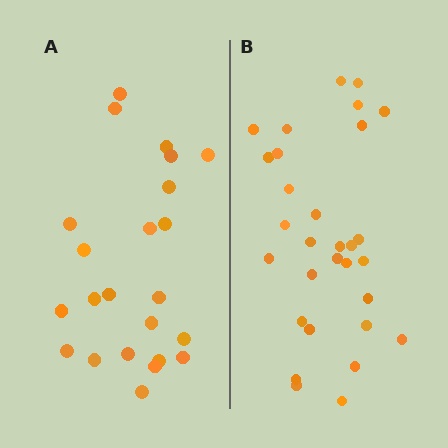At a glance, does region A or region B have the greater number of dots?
Region B (the right region) has more dots.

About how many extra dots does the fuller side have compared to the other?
Region B has roughly 8 or so more dots than region A.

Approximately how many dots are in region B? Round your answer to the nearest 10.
About 30 dots.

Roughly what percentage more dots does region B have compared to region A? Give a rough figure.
About 30% more.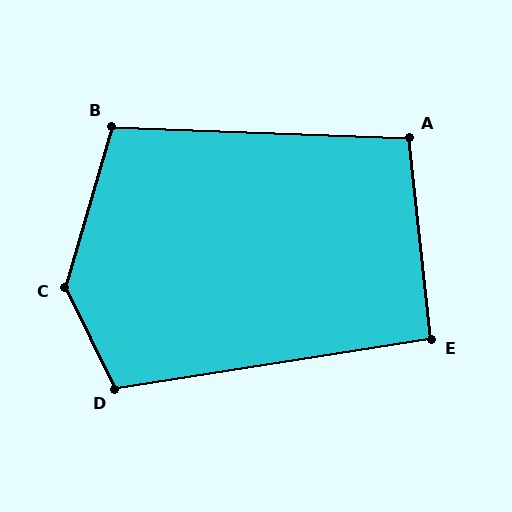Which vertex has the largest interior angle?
C, at approximately 137 degrees.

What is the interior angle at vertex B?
Approximately 104 degrees (obtuse).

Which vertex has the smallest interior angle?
E, at approximately 93 degrees.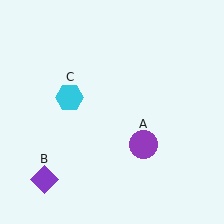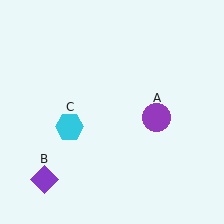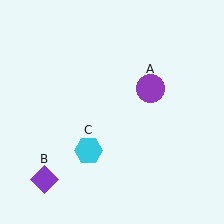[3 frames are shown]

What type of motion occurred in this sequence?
The purple circle (object A), cyan hexagon (object C) rotated counterclockwise around the center of the scene.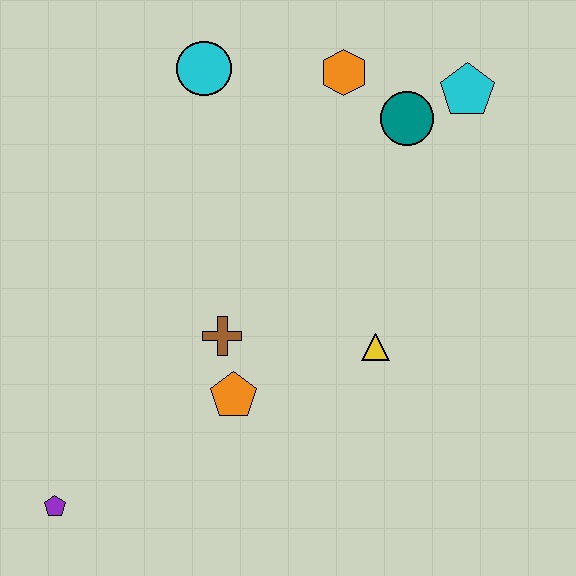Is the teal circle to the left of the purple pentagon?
No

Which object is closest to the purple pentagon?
The orange pentagon is closest to the purple pentagon.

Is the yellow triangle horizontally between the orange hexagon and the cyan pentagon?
Yes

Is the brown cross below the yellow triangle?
No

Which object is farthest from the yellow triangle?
The purple pentagon is farthest from the yellow triangle.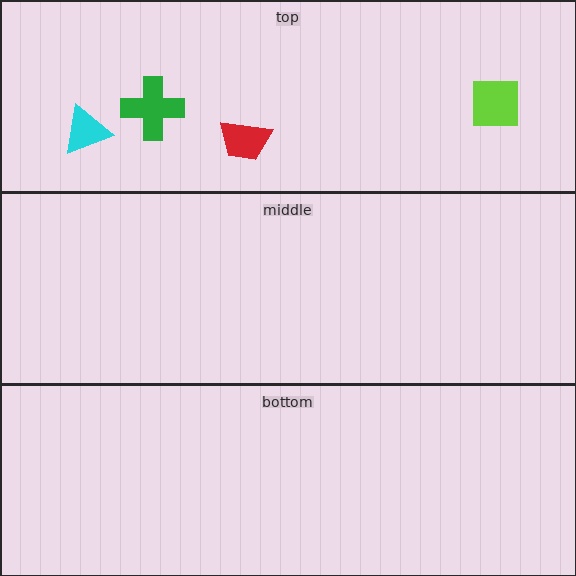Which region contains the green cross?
The top region.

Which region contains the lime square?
The top region.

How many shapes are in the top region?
4.